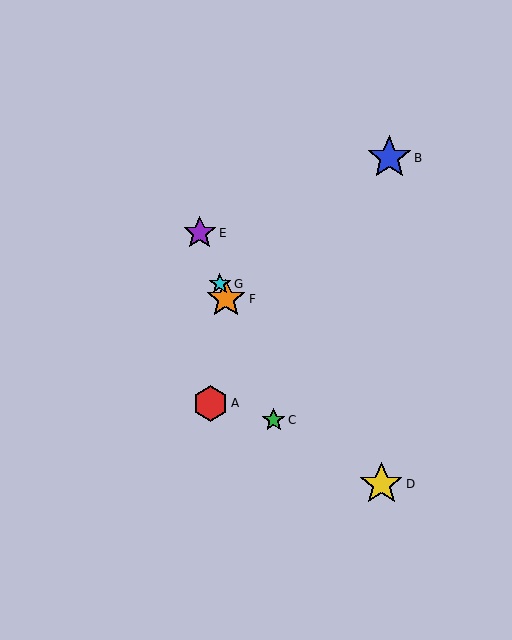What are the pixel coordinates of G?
Object G is at (220, 284).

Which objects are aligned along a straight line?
Objects C, E, F, G are aligned along a straight line.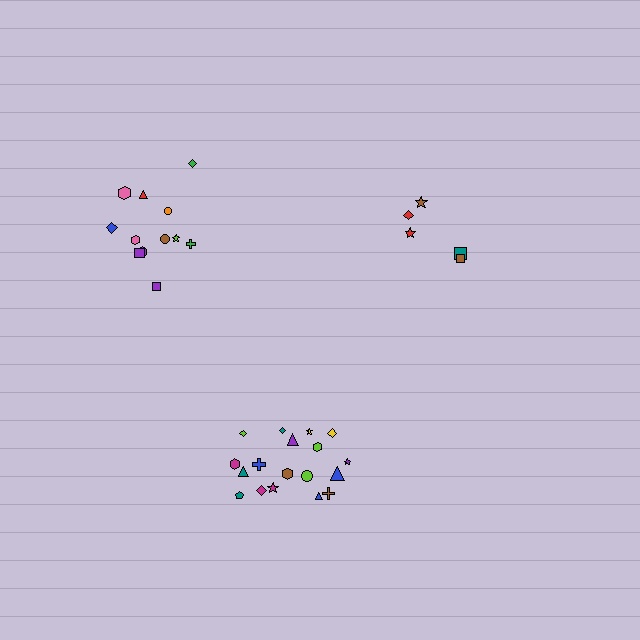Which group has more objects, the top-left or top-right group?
The top-left group.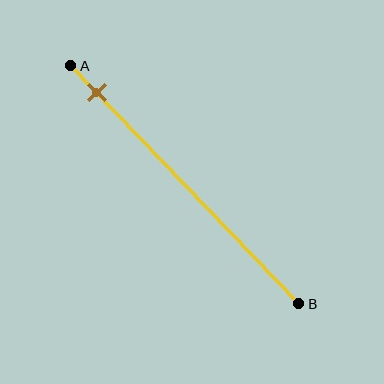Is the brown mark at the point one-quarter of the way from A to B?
No, the mark is at about 10% from A, not at the 25% one-quarter point.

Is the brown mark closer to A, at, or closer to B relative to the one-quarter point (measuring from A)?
The brown mark is closer to point A than the one-quarter point of segment AB.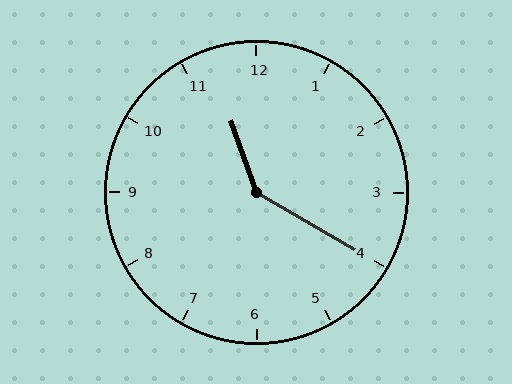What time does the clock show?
11:20.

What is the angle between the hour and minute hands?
Approximately 140 degrees.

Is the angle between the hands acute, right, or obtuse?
It is obtuse.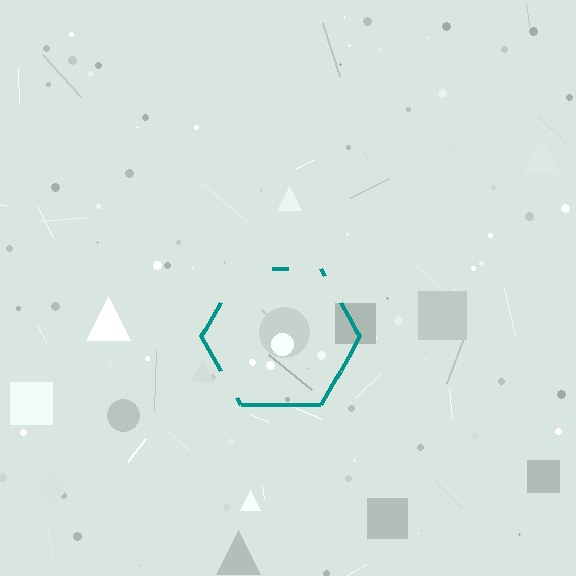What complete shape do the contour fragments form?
The contour fragments form a hexagon.